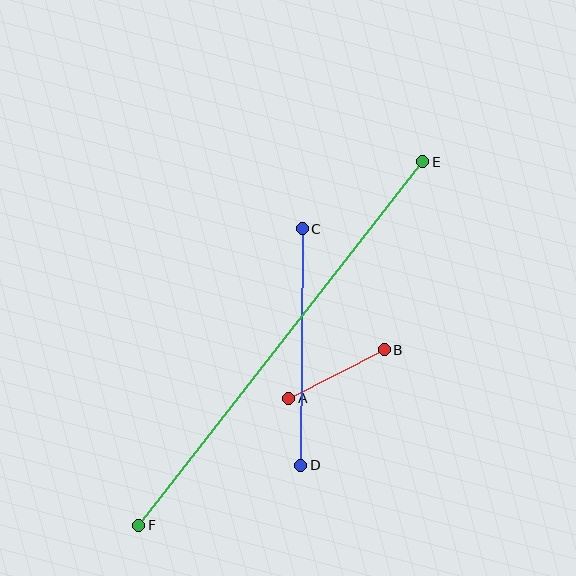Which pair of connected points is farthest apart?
Points E and F are farthest apart.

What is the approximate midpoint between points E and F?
The midpoint is at approximately (281, 344) pixels.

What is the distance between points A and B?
The distance is approximately 107 pixels.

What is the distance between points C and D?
The distance is approximately 237 pixels.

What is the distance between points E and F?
The distance is approximately 461 pixels.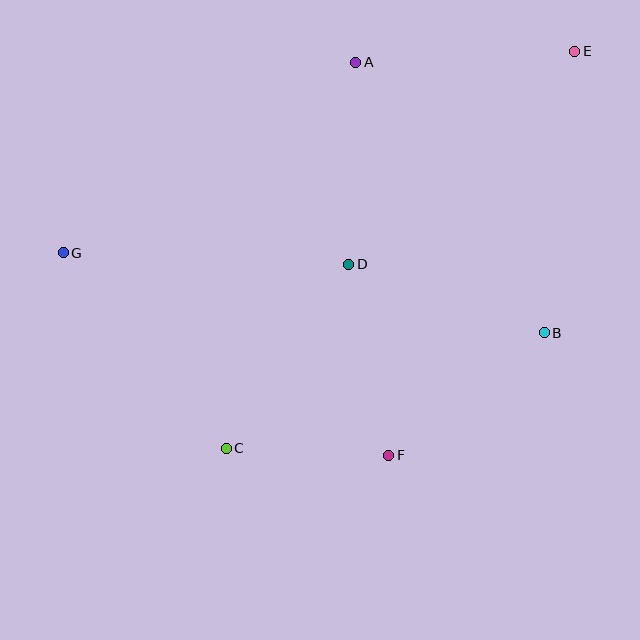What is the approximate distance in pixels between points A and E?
The distance between A and E is approximately 219 pixels.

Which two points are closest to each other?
Points C and F are closest to each other.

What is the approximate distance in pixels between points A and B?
The distance between A and B is approximately 330 pixels.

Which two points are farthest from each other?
Points E and G are farthest from each other.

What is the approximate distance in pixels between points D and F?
The distance between D and F is approximately 195 pixels.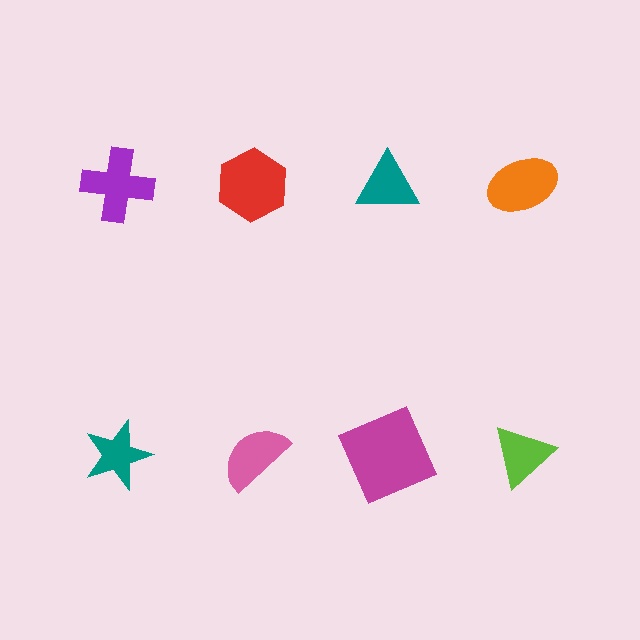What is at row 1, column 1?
A purple cross.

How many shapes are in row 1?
4 shapes.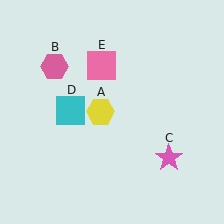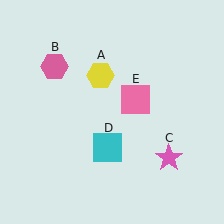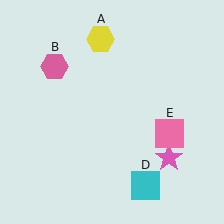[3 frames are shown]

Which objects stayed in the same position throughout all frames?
Pink hexagon (object B) and pink star (object C) remained stationary.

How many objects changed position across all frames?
3 objects changed position: yellow hexagon (object A), cyan square (object D), pink square (object E).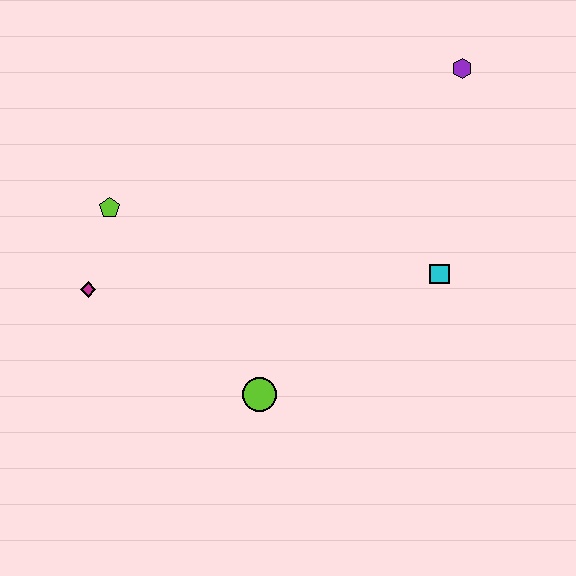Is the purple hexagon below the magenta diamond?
No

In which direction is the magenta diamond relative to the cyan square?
The magenta diamond is to the left of the cyan square.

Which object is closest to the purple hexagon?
The cyan square is closest to the purple hexagon.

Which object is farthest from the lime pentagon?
The purple hexagon is farthest from the lime pentagon.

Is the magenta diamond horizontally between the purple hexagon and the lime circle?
No